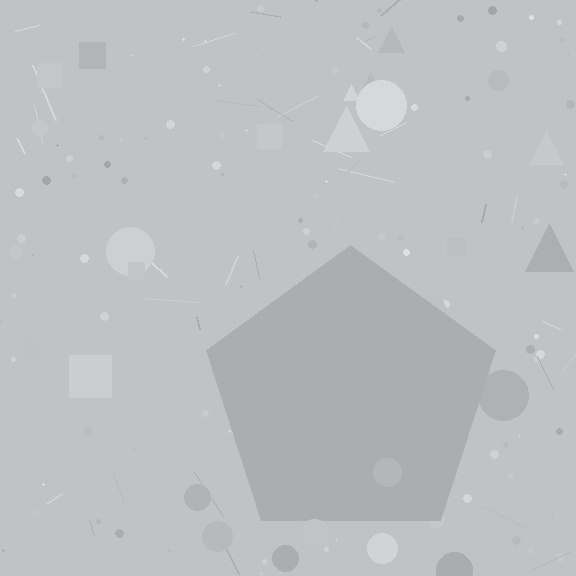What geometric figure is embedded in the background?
A pentagon is embedded in the background.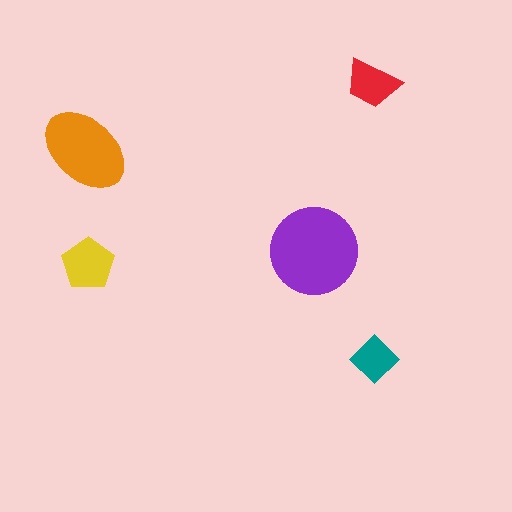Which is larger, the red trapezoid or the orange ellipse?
The orange ellipse.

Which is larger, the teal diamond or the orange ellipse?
The orange ellipse.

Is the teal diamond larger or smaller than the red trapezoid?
Smaller.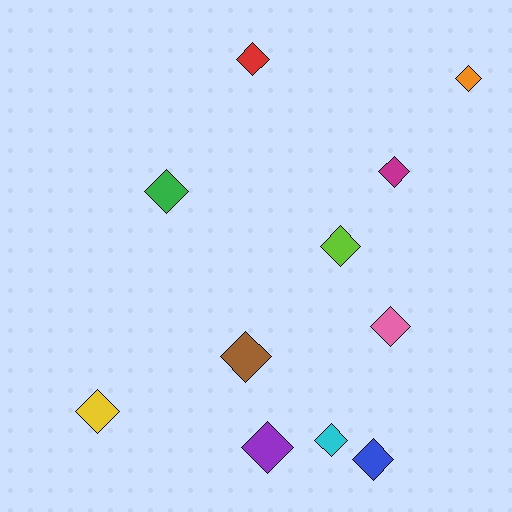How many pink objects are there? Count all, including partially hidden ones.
There is 1 pink object.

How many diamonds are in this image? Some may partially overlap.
There are 11 diamonds.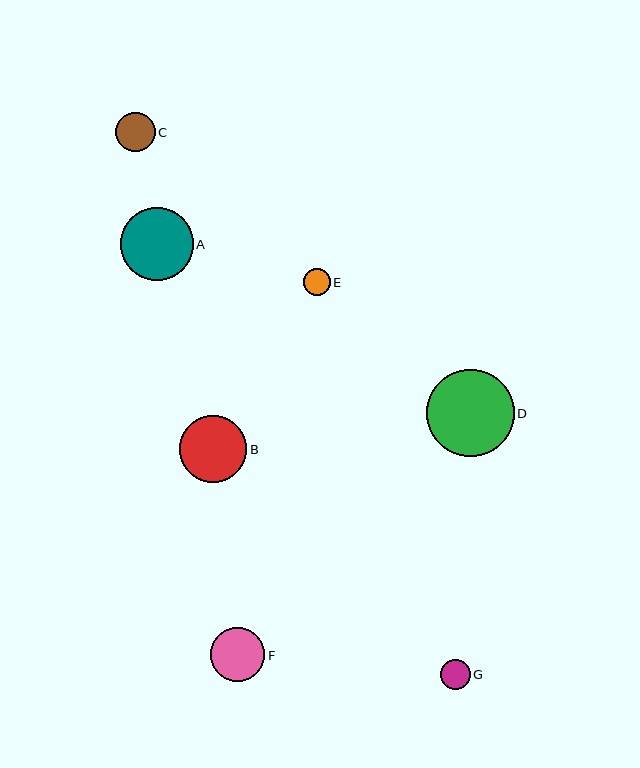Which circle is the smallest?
Circle E is the smallest with a size of approximately 27 pixels.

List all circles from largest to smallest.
From largest to smallest: D, A, B, F, C, G, E.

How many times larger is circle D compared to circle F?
Circle D is approximately 1.6 times the size of circle F.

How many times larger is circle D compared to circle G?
Circle D is approximately 2.9 times the size of circle G.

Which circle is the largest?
Circle D is the largest with a size of approximately 87 pixels.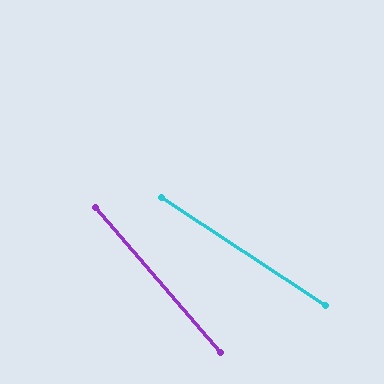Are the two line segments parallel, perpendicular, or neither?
Neither parallel nor perpendicular — they differ by about 16°.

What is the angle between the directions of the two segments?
Approximately 16 degrees.